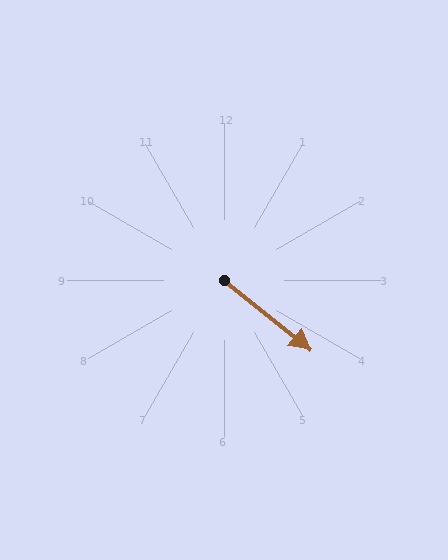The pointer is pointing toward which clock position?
Roughly 4 o'clock.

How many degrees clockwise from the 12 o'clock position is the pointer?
Approximately 129 degrees.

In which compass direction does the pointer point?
Southeast.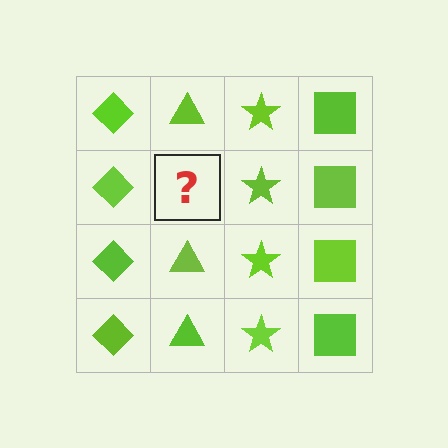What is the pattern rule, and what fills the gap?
The rule is that each column has a consistent shape. The gap should be filled with a lime triangle.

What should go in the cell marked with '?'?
The missing cell should contain a lime triangle.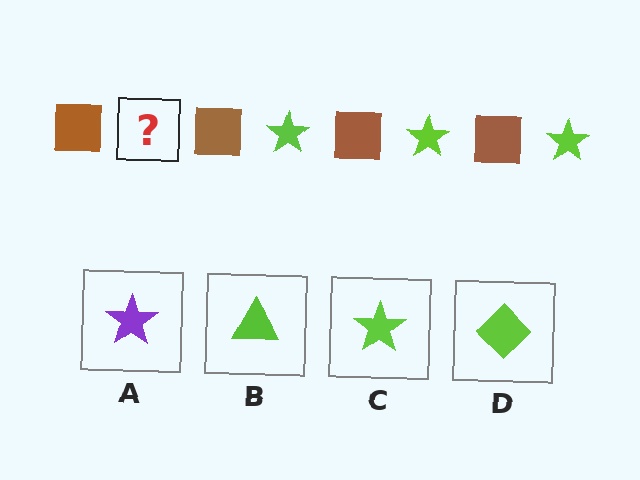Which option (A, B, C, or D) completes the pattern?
C.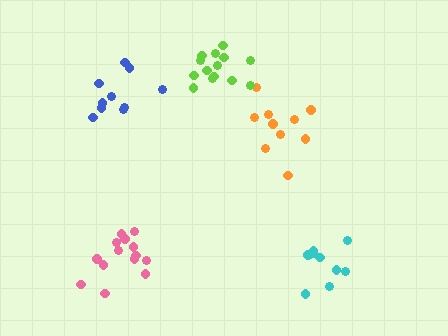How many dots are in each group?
Group 1: 10 dots, Group 2: 10 dots, Group 3: 14 dots, Group 4: 14 dots, Group 5: 10 dots (58 total).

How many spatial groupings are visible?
There are 5 spatial groupings.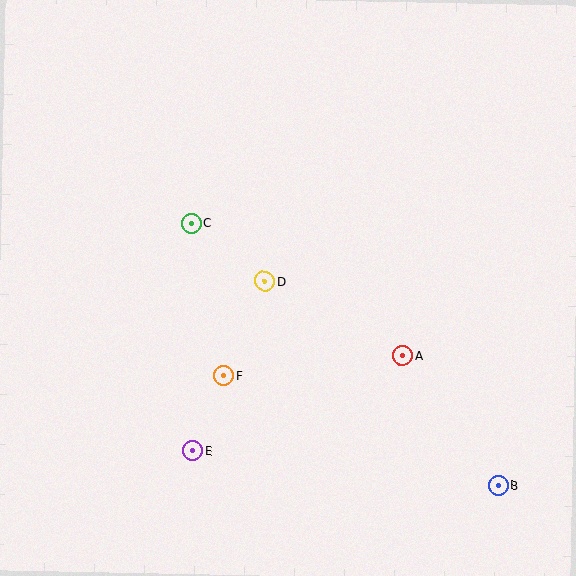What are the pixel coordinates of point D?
Point D is at (265, 281).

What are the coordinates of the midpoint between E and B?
The midpoint between E and B is at (345, 468).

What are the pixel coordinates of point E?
Point E is at (193, 451).